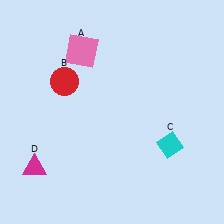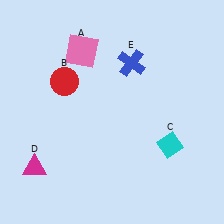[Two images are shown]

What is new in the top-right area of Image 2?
A blue cross (E) was added in the top-right area of Image 2.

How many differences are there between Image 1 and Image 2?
There is 1 difference between the two images.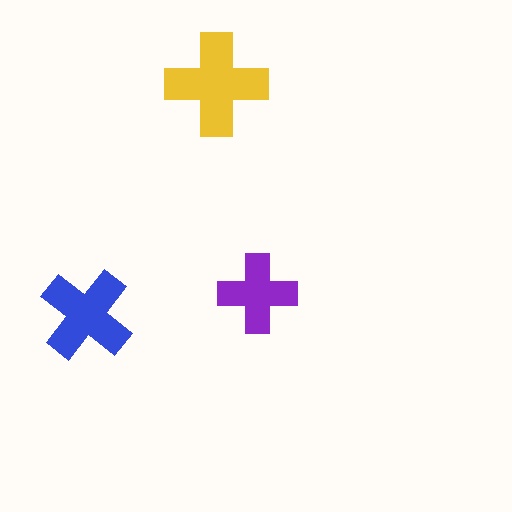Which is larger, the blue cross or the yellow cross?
The yellow one.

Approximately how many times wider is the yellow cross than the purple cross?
About 1.5 times wider.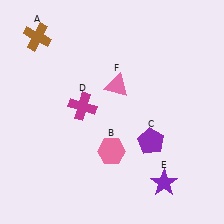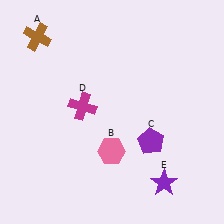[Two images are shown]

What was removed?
The pink triangle (F) was removed in Image 2.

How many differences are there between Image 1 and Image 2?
There is 1 difference between the two images.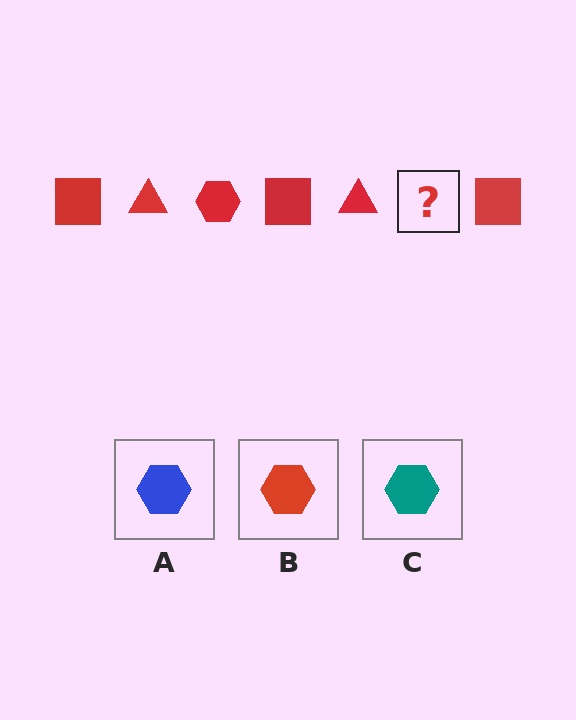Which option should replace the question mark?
Option B.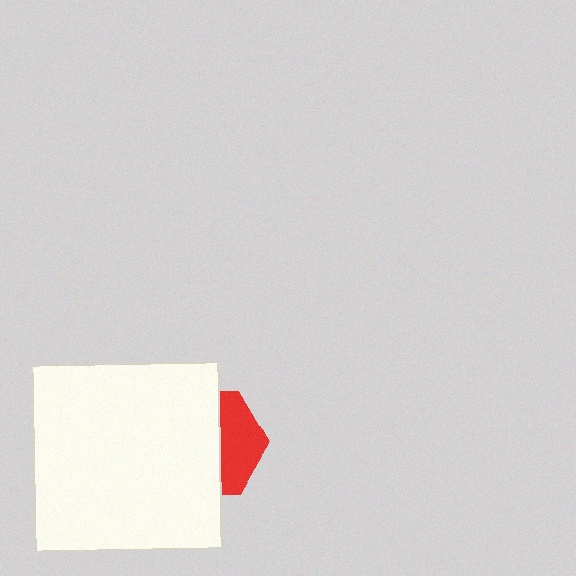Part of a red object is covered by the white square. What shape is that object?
It is a hexagon.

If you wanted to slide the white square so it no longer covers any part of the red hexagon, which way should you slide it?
Slide it left — that is the most direct way to separate the two shapes.